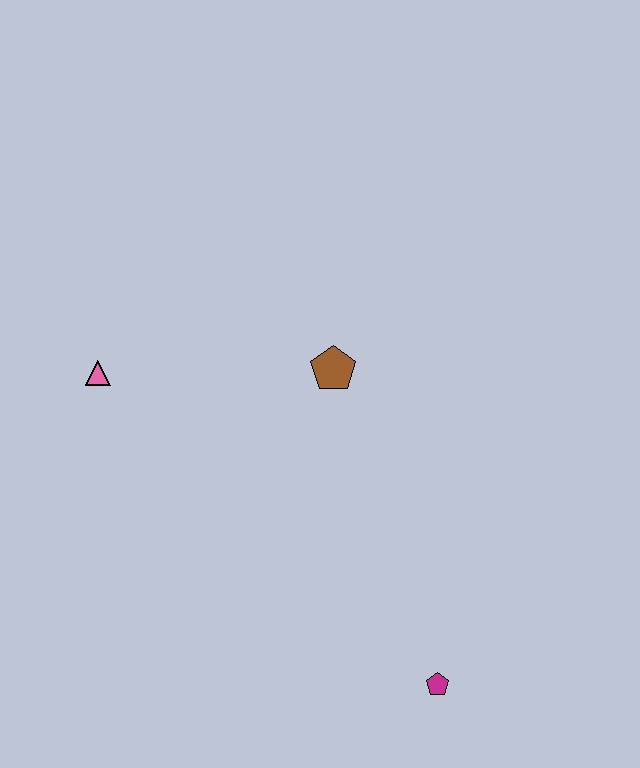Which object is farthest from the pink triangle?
The magenta pentagon is farthest from the pink triangle.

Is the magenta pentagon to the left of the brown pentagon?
No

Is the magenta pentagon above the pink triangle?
No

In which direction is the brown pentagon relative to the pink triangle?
The brown pentagon is to the right of the pink triangle.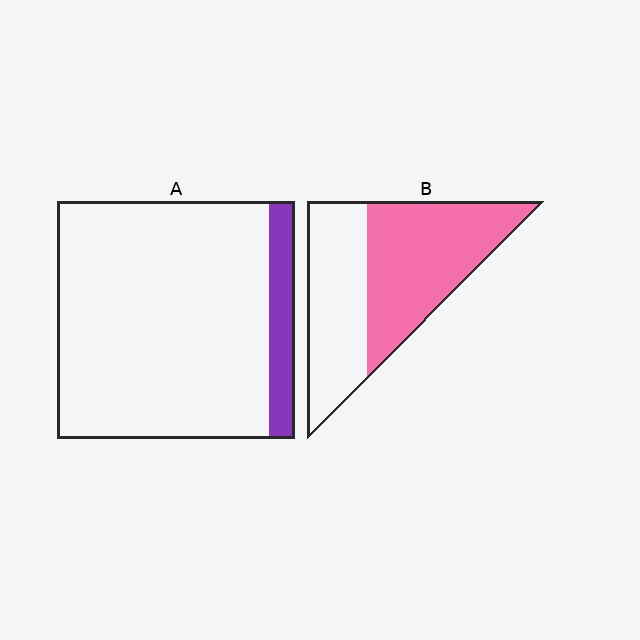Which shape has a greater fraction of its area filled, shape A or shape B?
Shape B.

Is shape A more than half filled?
No.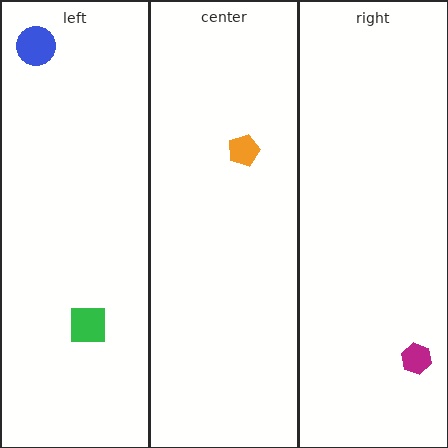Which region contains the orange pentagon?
The center region.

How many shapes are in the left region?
2.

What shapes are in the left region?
The green square, the blue circle.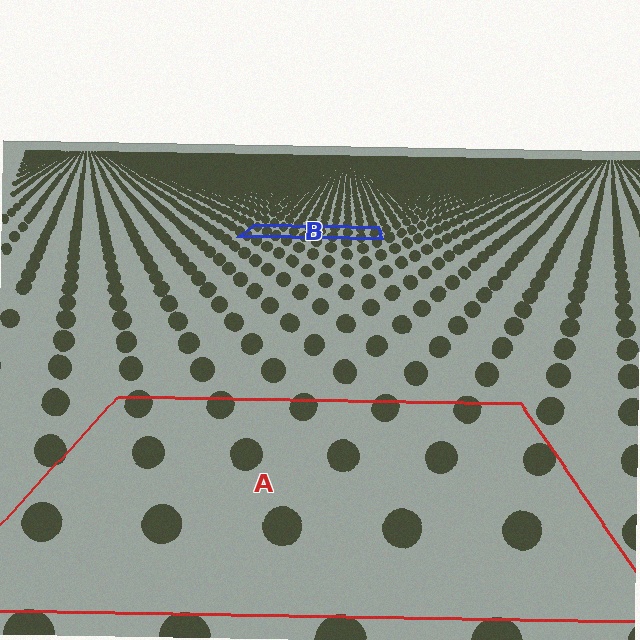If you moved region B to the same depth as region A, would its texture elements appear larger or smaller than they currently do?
They would appear larger. At a closer depth, the same texture elements are projected at a bigger on-screen size.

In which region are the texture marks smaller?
The texture marks are smaller in region B, because it is farther away.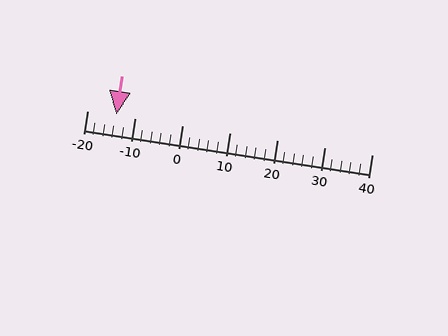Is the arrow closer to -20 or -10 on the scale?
The arrow is closer to -10.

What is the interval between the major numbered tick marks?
The major tick marks are spaced 10 units apart.